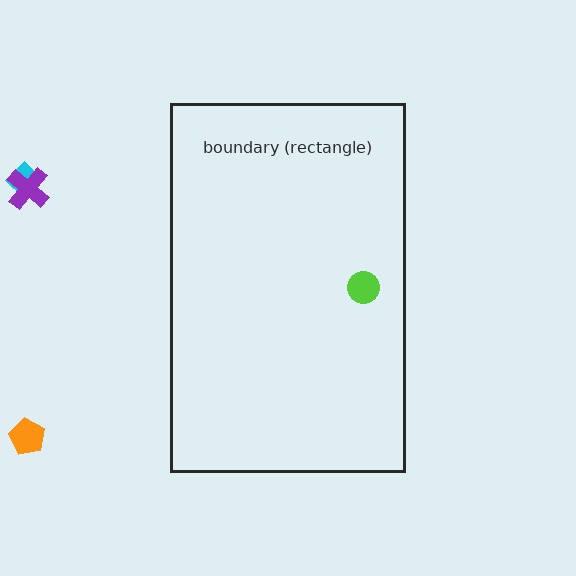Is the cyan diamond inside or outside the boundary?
Outside.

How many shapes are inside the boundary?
1 inside, 3 outside.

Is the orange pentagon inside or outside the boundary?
Outside.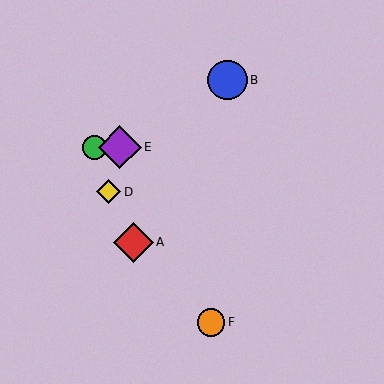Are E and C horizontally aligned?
Yes, both are at y≈147.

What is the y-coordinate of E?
Object E is at y≈147.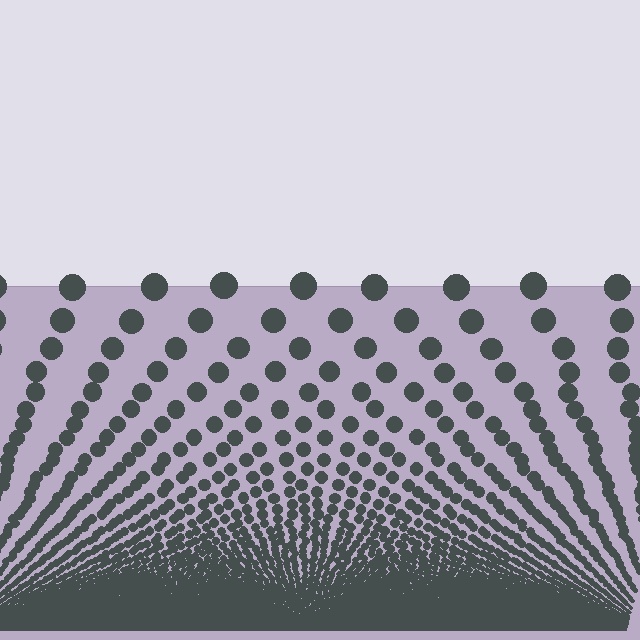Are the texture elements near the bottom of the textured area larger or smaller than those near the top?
Smaller. The gradient is inverted — elements near the bottom are smaller and denser.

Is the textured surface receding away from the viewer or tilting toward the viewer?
The surface appears to tilt toward the viewer. Texture elements get larger and sparser toward the top.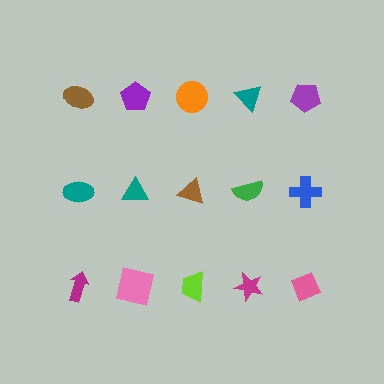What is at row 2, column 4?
A green semicircle.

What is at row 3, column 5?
A pink diamond.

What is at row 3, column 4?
A magenta star.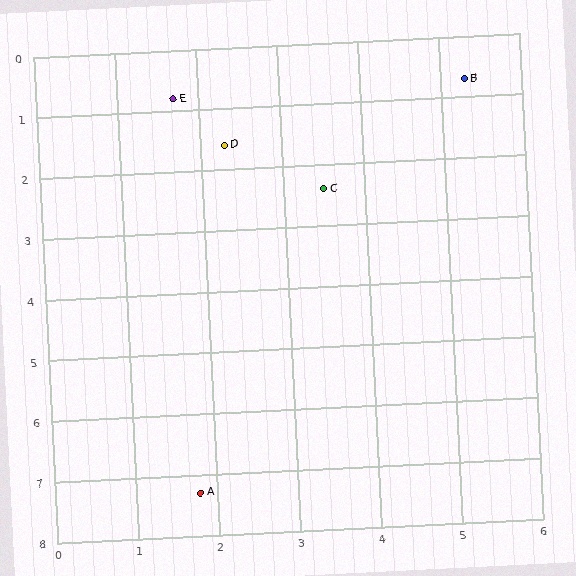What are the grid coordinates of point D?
Point D is at approximately (2.3, 1.6).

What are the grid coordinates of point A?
Point A is at approximately (1.8, 7.3).